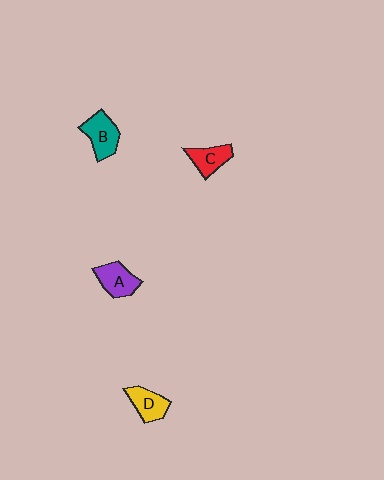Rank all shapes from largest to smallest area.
From largest to smallest: B (teal), A (purple), D (yellow), C (red).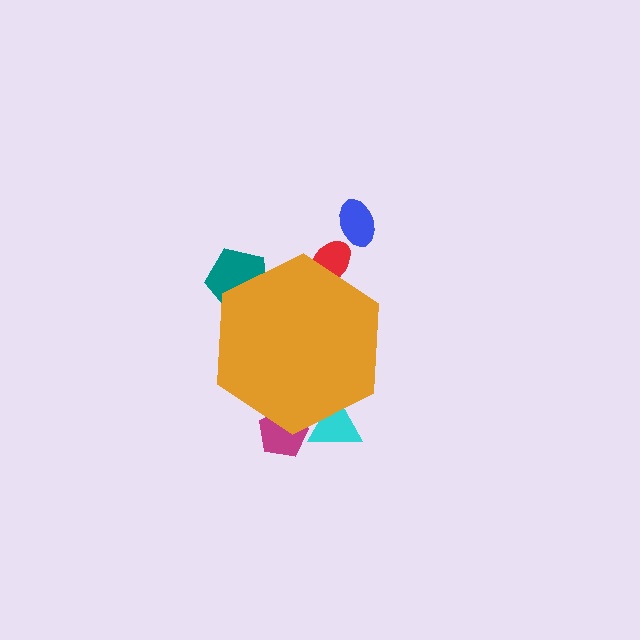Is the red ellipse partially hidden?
Yes, the red ellipse is partially hidden behind the orange hexagon.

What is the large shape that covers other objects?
An orange hexagon.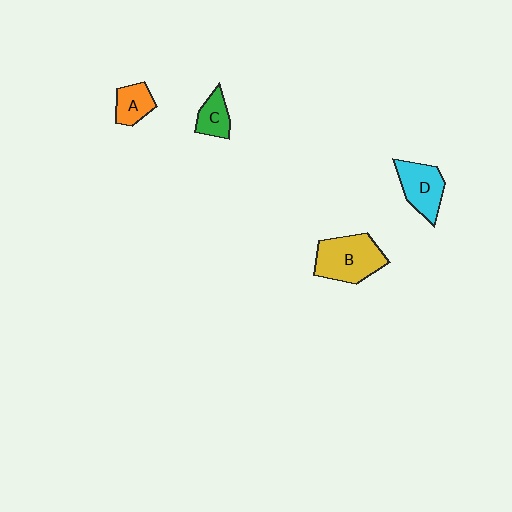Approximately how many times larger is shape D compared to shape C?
Approximately 1.7 times.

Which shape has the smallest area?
Shape C (green).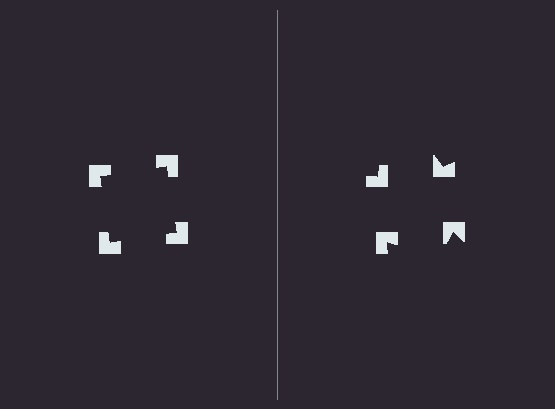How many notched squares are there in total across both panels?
8 — 4 on each side.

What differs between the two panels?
The notched squares are positioned identically on both sides; only the wedge orientations differ. On the left they align to a square; on the right they are misaligned.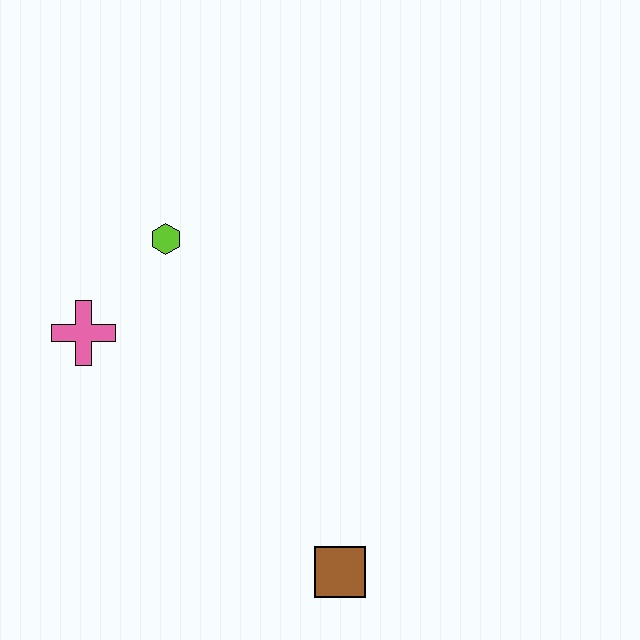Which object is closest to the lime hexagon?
The pink cross is closest to the lime hexagon.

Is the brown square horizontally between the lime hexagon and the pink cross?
No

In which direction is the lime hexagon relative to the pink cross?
The lime hexagon is above the pink cross.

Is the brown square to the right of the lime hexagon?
Yes